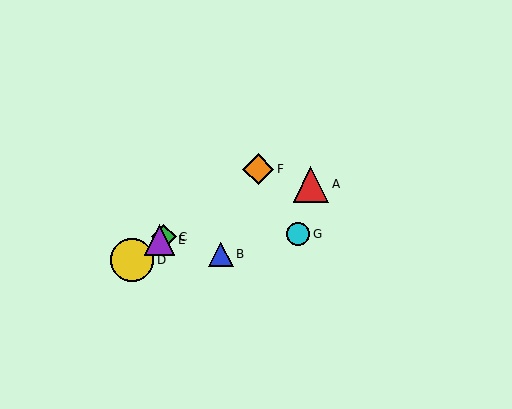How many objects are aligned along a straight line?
4 objects (C, D, E, F) are aligned along a straight line.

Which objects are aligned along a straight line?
Objects C, D, E, F are aligned along a straight line.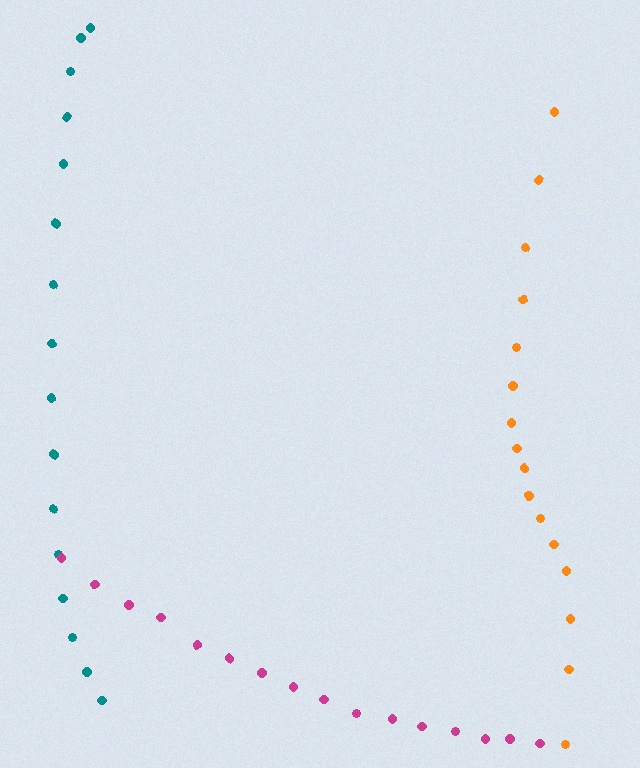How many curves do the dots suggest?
There are 3 distinct paths.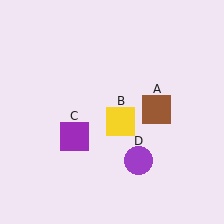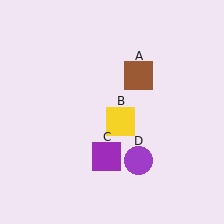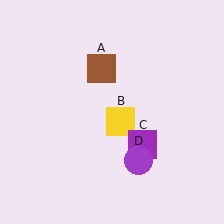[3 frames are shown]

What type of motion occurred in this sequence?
The brown square (object A), purple square (object C) rotated counterclockwise around the center of the scene.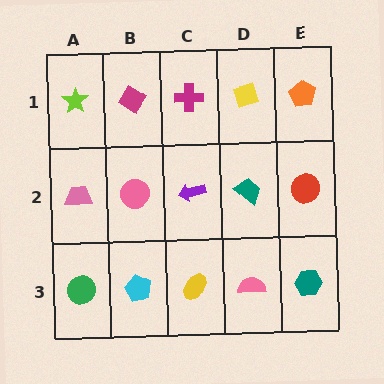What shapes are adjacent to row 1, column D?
A teal trapezoid (row 2, column D), a magenta cross (row 1, column C), an orange pentagon (row 1, column E).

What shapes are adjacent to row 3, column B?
A pink circle (row 2, column B), a green circle (row 3, column A), a yellow ellipse (row 3, column C).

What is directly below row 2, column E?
A teal hexagon.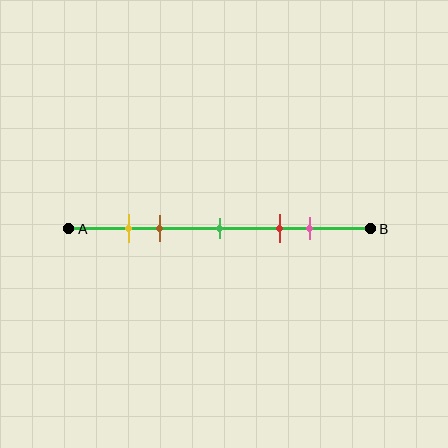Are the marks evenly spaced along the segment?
No, the marks are not evenly spaced.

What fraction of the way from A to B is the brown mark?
The brown mark is approximately 30% (0.3) of the way from A to B.